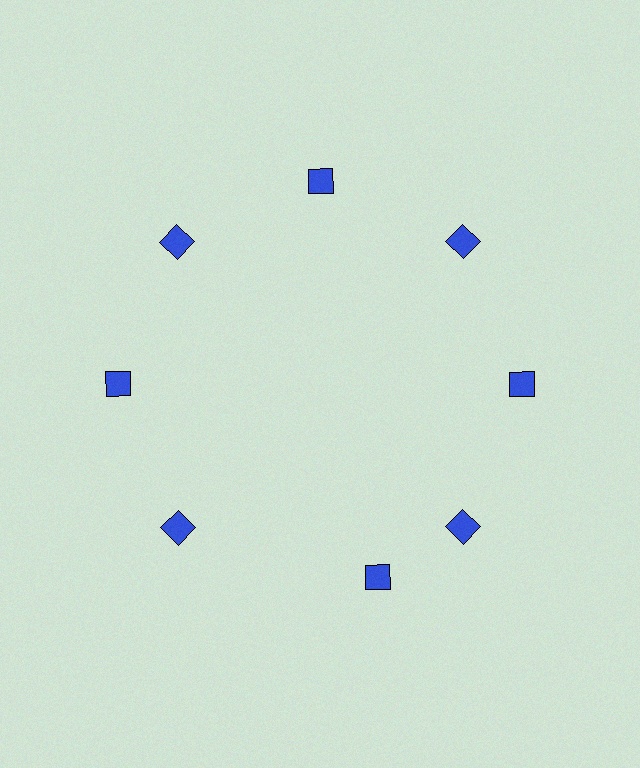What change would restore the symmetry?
The symmetry would be restored by rotating it back into even spacing with its neighbors so that all 8 diamonds sit at equal angles and equal distance from the center.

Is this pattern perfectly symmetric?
No. The 8 blue diamonds are arranged in a ring, but one element near the 6 o'clock position is rotated out of alignment along the ring, breaking the 8-fold rotational symmetry.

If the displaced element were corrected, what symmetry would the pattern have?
It would have 8-fold rotational symmetry — the pattern would map onto itself every 45 degrees.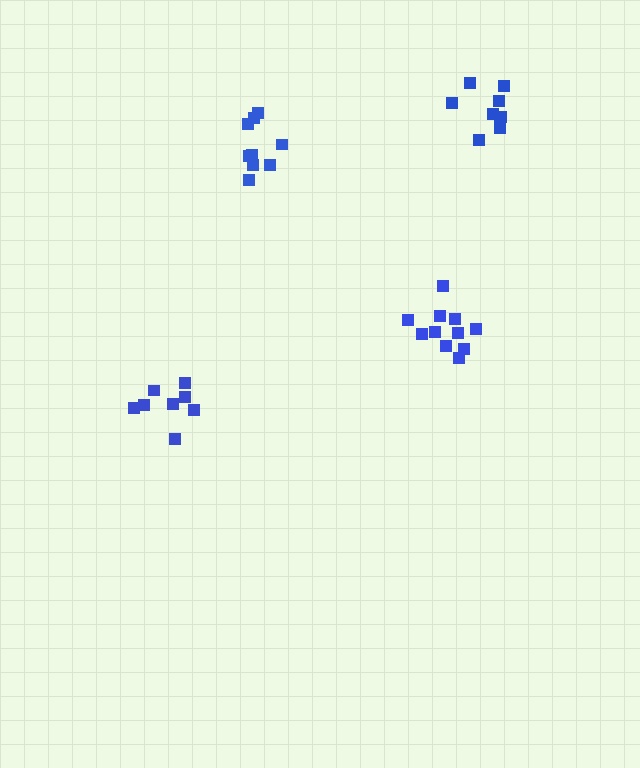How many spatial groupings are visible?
There are 4 spatial groupings.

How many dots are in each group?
Group 1: 9 dots, Group 2: 11 dots, Group 3: 9 dots, Group 4: 8 dots (37 total).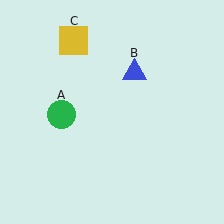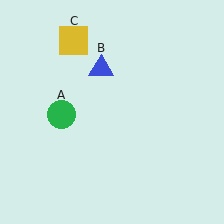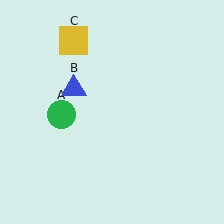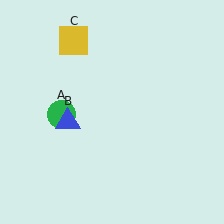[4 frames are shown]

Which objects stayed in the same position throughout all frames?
Green circle (object A) and yellow square (object C) remained stationary.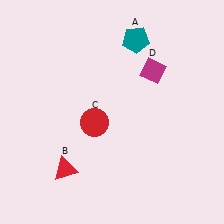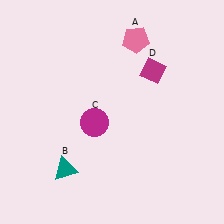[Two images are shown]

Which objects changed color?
A changed from teal to pink. B changed from red to teal. C changed from red to magenta.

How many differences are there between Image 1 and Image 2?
There are 3 differences between the two images.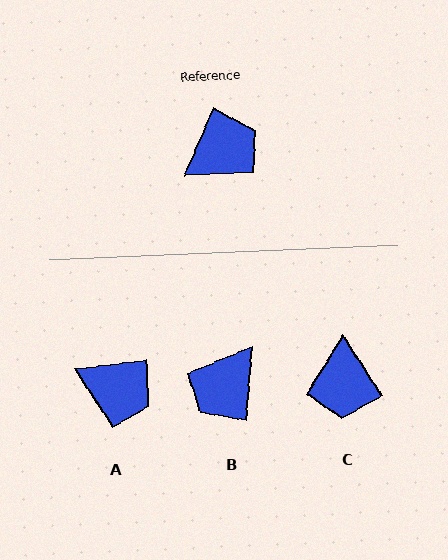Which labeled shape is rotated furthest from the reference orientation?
B, about 161 degrees away.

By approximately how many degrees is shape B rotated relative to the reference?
Approximately 161 degrees clockwise.